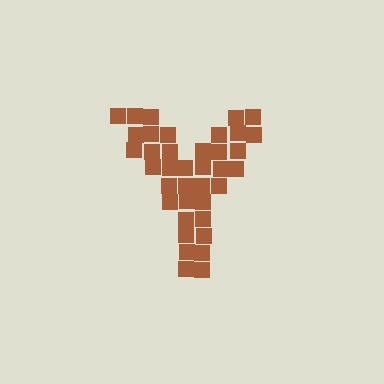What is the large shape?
The large shape is the letter Y.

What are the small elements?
The small elements are squares.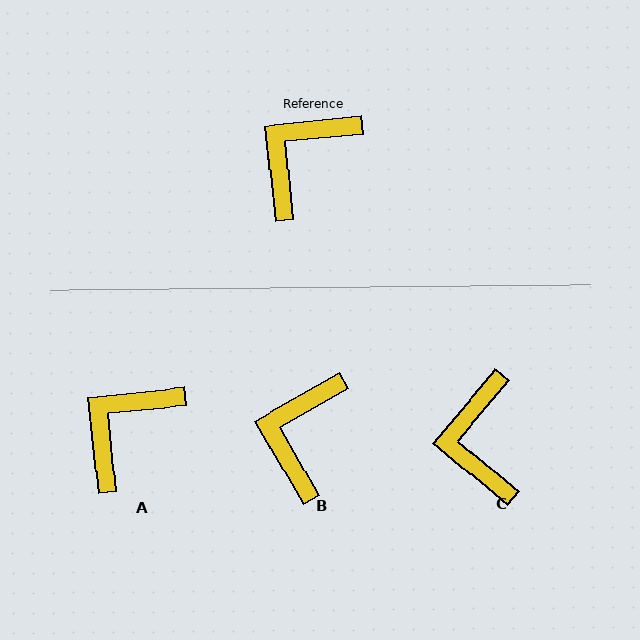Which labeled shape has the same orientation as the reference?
A.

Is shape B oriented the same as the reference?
No, it is off by about 24 degrees.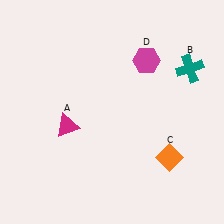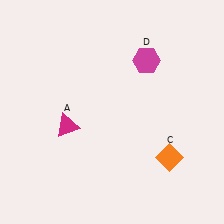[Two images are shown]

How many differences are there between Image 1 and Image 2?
There is 1 difference between the two images.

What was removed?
The teal cross (B) was removed in Image 2.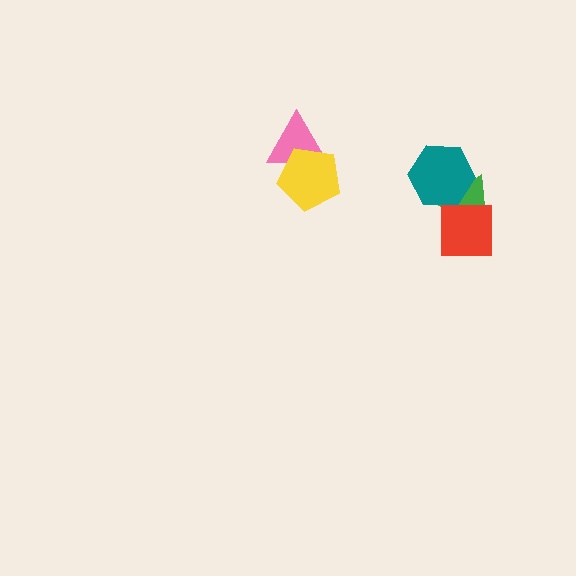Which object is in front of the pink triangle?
The yellow pentagon is in front of the pink triangle.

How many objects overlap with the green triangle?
2 objects overlap with the green triangle.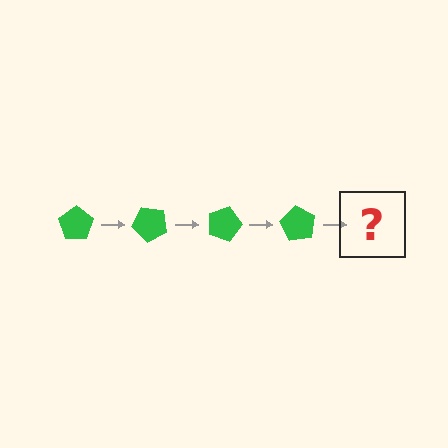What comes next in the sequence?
The next element should be a green pentagon rotated 180 degrees.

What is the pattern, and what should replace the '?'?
The pattern is that the pentagon rotates 45 degrees each step. The '?' should be a green pentagon rotated 180 degrees.